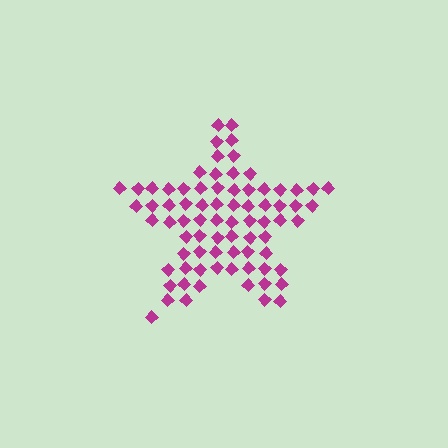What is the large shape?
The large shape is a star.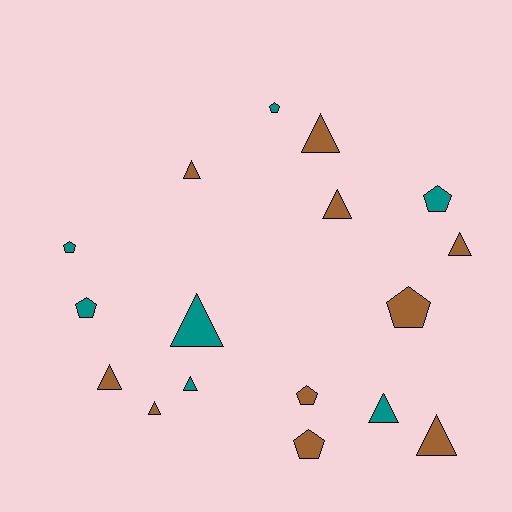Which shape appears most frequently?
Triangle, with 10 objects.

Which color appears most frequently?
Brown, with 10 objects.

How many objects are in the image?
There are 17 objects.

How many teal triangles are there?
There are 3 teal triangles.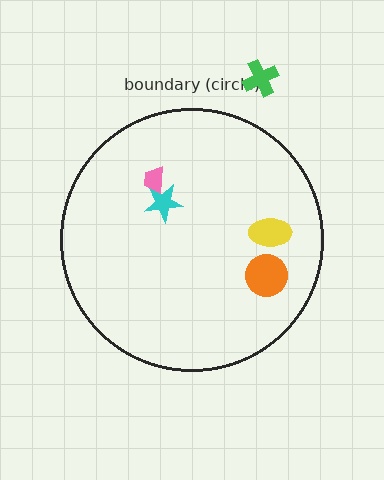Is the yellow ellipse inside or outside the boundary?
Inside.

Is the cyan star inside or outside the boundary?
Inside.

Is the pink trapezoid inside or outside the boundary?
Inside.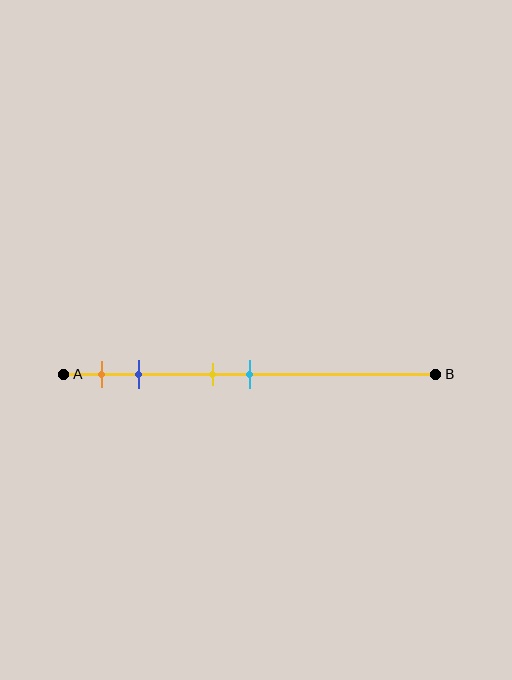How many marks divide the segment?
There are 4 marks dividing the segment.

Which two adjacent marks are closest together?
The yellow and cyan marks are the closest adjacent pair.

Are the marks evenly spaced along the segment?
No, the marks are not evenly spaced.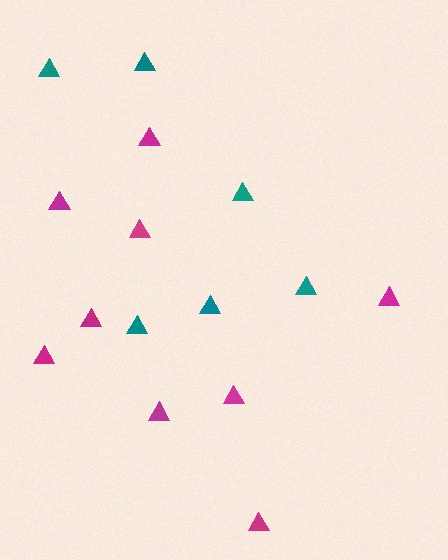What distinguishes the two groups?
There are 2 groups: one group of magenta triangles (9) and one group of teal triangles (6).